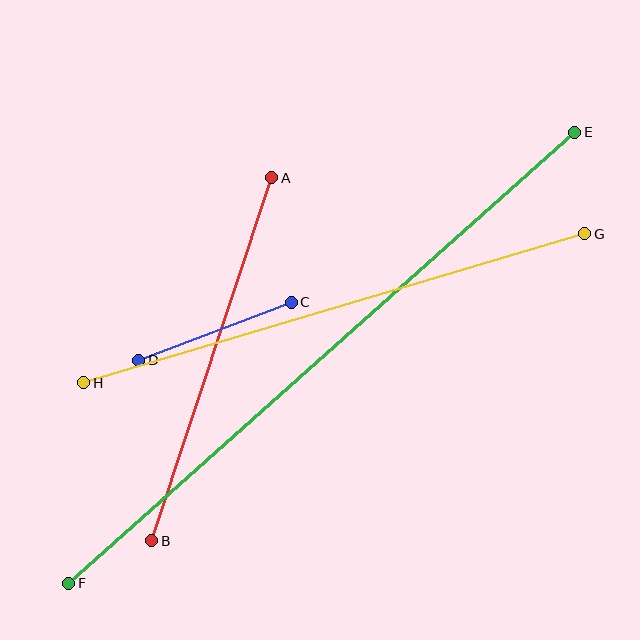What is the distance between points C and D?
The distance is approximately 163 pixels.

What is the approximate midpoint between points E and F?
The midpoint is at approximately (322, 358) pixels.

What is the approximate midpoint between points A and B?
The midpoint is at approximately (212, 359) pixels.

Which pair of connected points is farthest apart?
Points E and F are farthest apart.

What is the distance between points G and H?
The distance is approximately 523 pixels.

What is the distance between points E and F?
The distance is approximately 678 pixels.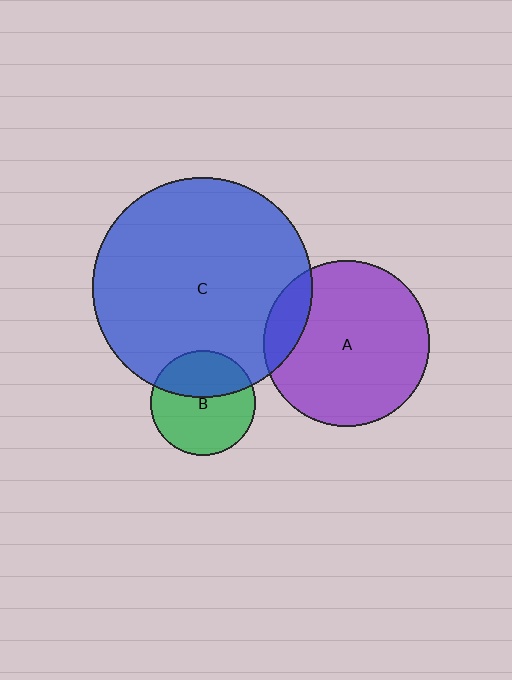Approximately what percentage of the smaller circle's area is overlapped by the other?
Approximately 15%.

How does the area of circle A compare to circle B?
Approximately 2.5 times.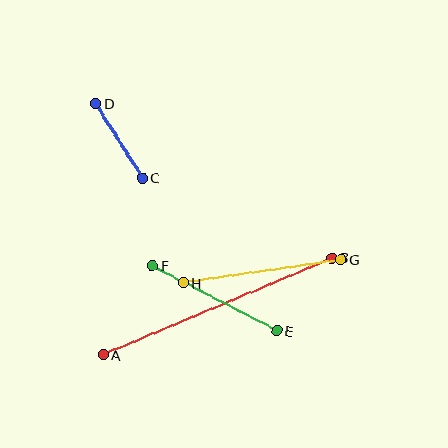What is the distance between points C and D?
The distance is approximately 88 pixels.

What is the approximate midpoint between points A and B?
The midpoint is at approximately (218, 306) pixels.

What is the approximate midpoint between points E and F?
The midpoint is at approximately (215, 298) pixels.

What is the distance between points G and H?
The distance is approximately 160 pixels.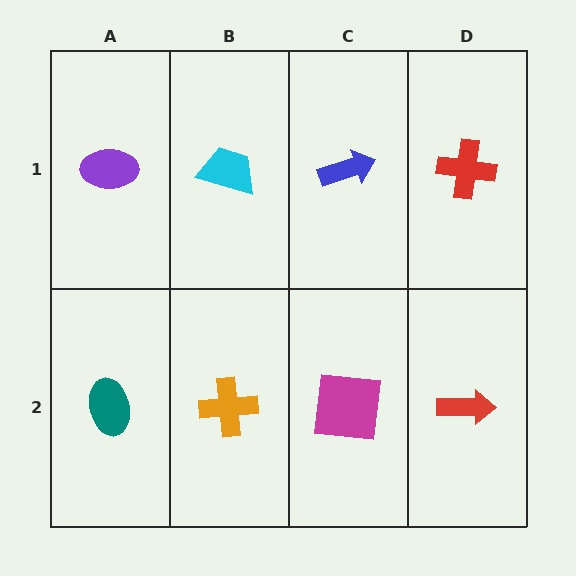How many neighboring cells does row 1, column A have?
2.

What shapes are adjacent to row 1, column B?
An orange cross (row 2, column B), a purple ellipse (row 1, column A), a blue arrow (row 1, column C).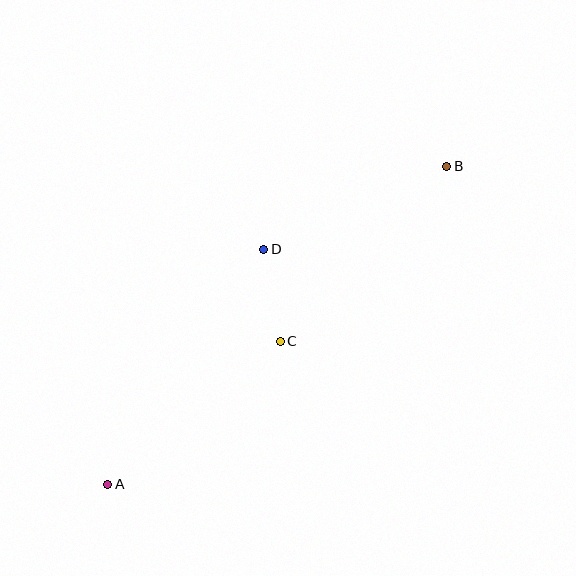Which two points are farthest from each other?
Points A and B are farthest from each other.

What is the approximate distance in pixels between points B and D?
The distance between B and D is approximately 201 pixels.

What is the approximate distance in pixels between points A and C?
The distance between A and C is approximately 224 pixels.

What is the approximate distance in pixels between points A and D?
The distance between A and D is approximately 282 pixels.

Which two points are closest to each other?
Points C and D are closest to each other.